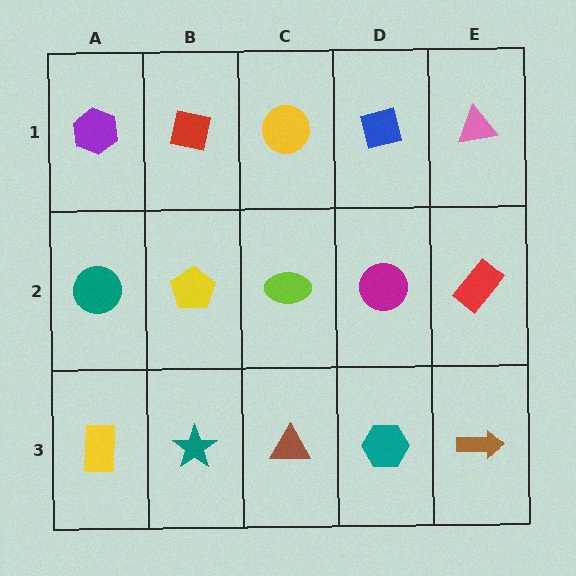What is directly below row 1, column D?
A magenta circle.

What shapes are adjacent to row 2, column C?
A yellow circle (row 1, column C), a brown triangle (row 3, column C), a yellow pentagon (row 2, column B), a magenta circle (row 2, column D).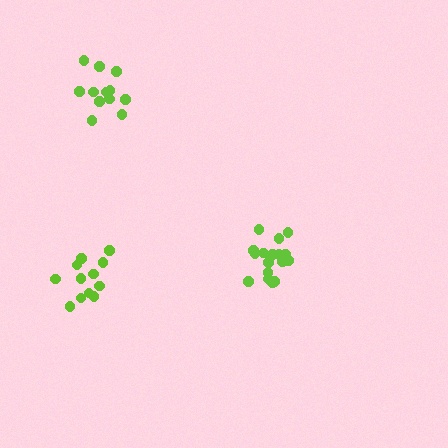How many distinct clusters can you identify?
There are 3 distinct clusters.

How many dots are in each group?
Group 1: 18 dots, Group 2: 12 dots, Group 3: 12 dots (42 total).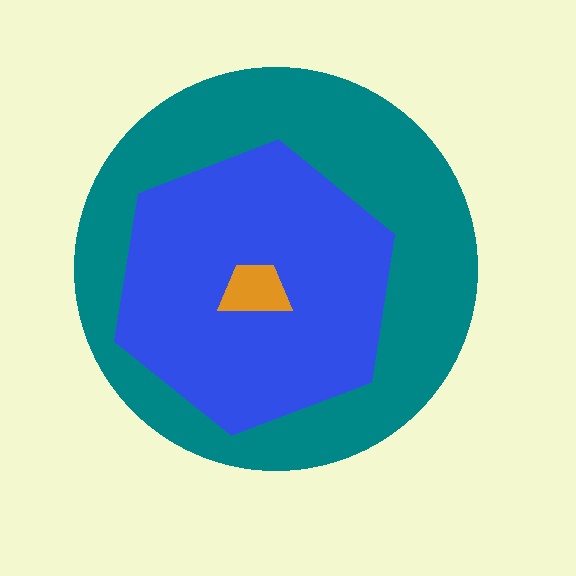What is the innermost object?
The orange trapezoid.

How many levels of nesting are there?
3.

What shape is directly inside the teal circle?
The blue hexagon.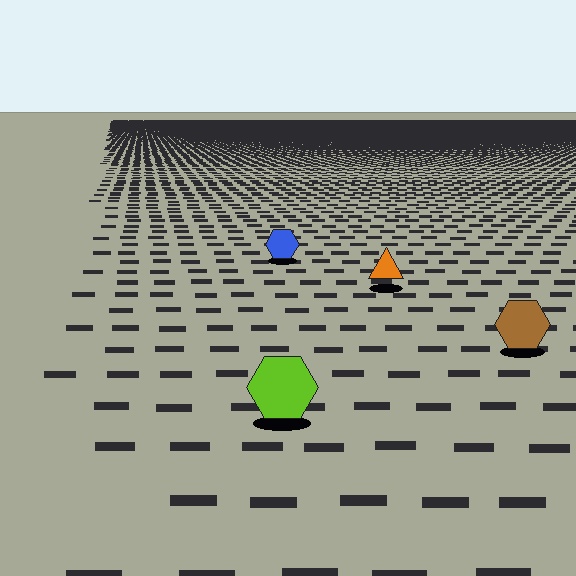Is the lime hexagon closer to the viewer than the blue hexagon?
Yes. The lime hexagon is closer — you can tell from the texture gradient: the ground texture is coarser near it.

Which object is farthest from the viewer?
The blue hexagon is farthest from the viewer. It appears smaller and the ground texture around it is denser.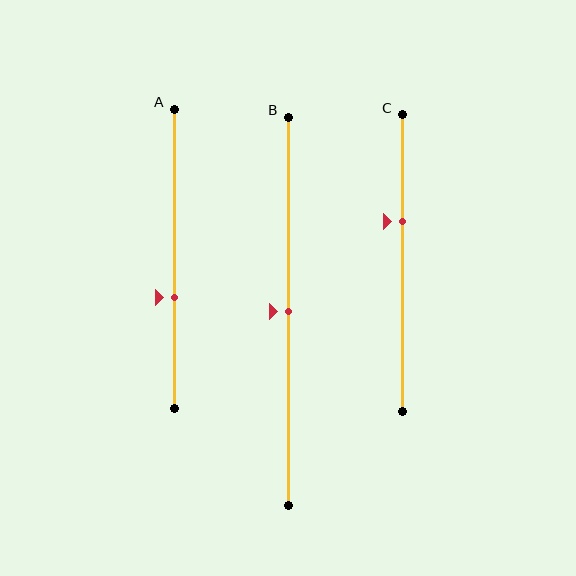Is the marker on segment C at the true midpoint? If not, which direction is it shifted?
No, the marker on segment C is shifted upward by about 14% of the segment length.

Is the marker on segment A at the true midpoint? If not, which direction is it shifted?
No, the marker on segment A is shifted downward by about 13% of the segment length.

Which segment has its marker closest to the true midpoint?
Segment B has its marker closest to the true midpoint.